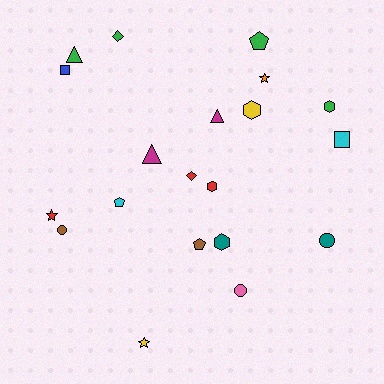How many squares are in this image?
There are 2 squares.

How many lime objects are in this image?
There are no lime objects.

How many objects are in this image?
There are 20 objects.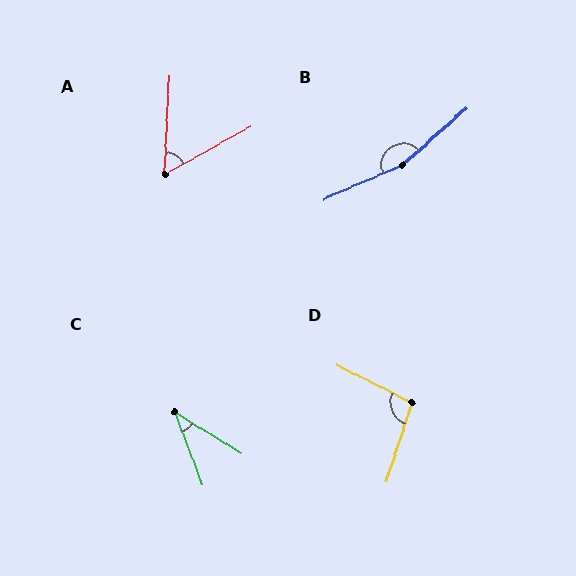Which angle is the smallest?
C, at approximately 37 degrees.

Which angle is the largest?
B, at approximately 162 degrees.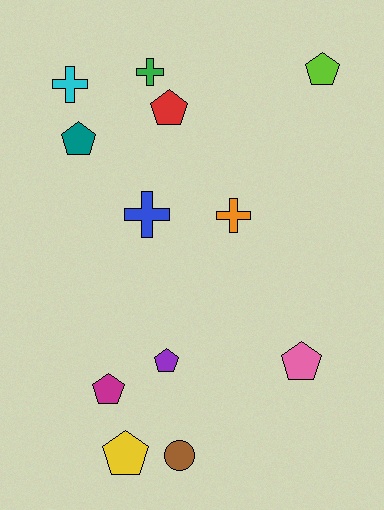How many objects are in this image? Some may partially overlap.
There are 12 objects.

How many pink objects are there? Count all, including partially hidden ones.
There is 1 pink object.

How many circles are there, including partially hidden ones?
There is 1 circle.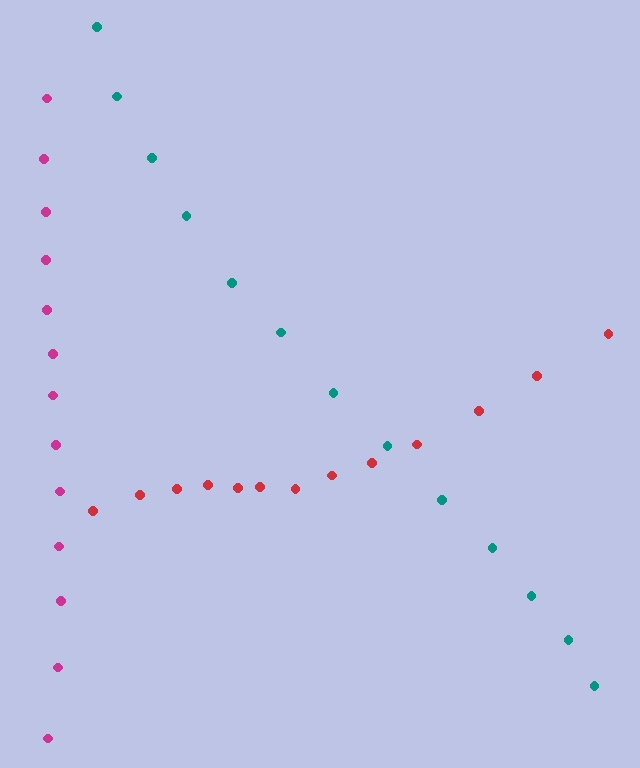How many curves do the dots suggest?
There are 3 distinct paths.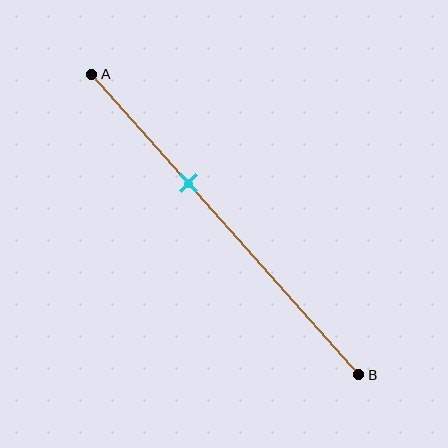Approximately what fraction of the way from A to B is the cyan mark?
The cyan mark is approximately 35% of the way from A to B.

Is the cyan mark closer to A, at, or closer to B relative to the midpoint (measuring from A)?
The cyan mark is closer to point A than the midpoint of segment AB.